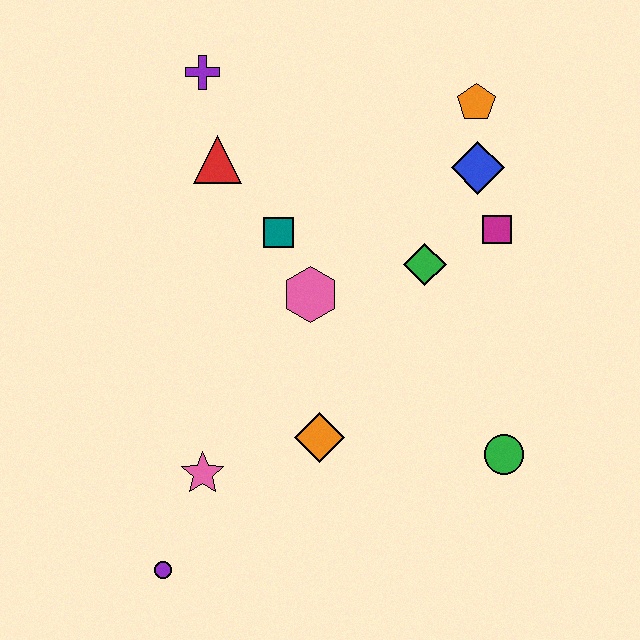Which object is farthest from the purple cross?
The purple circle is farthest from the purple cross.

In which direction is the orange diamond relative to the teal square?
The orange diamond is below the teal square.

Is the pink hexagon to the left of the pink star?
No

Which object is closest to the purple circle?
The pink star is closest to the purple circle.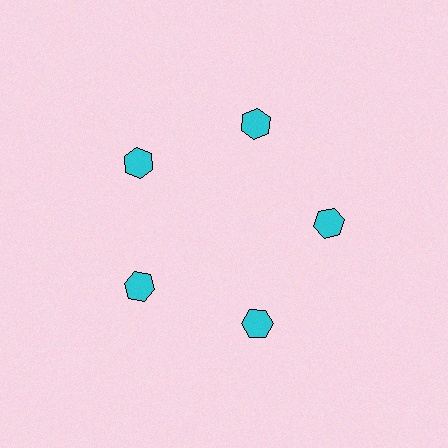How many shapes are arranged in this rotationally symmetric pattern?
There are 5 shapes, arranged in 5 groups of 1.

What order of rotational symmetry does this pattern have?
This pattern has 5-fold rotational symmetry.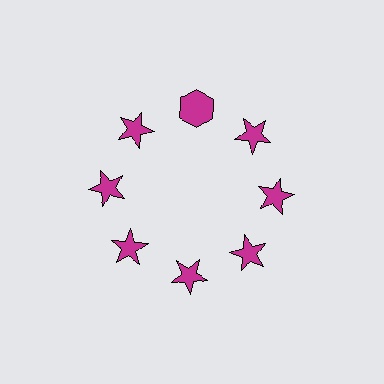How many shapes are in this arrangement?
There are 8 shapes arranged in a ring pattern.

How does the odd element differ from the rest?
It has a different shape: hexagon instead of star.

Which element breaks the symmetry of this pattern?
The magenta hexagon at roughly the 12 o'clock position breaks the symmetry. All other shapes are magenta stars.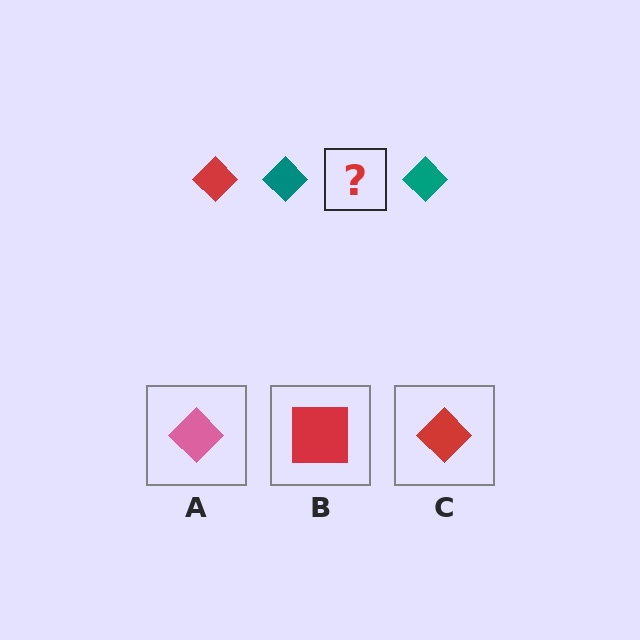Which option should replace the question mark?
Option C.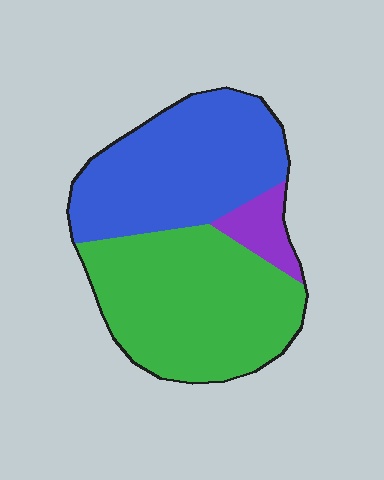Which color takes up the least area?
Purple, at roughly 10%.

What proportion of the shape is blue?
Blue takes up between a quarter and a half of the shape.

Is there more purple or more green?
Green.